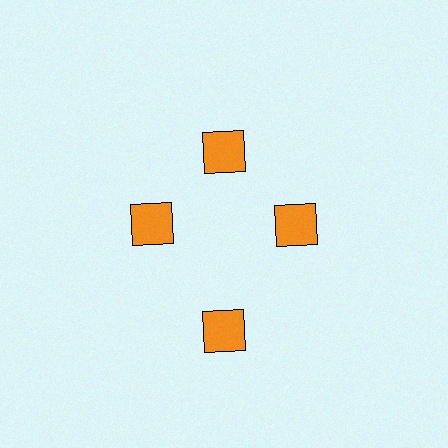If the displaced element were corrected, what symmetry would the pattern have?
It would have 4-fold rotational symmetry — the pattern would map onto itself every 90 degrees.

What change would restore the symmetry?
The symmetry would be restored by moving it inward, back onto the ring so that all 4 squares sit at equal angles and equal distance from the center.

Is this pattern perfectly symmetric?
No. The 4 orange squares are arranged in a ring, but one element near the 6 o'clock position is pushed outward from the center, breaking the 4-fold rotational symmetry.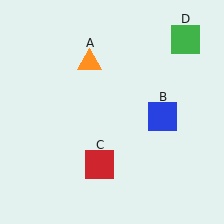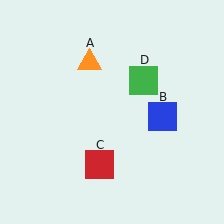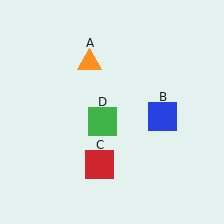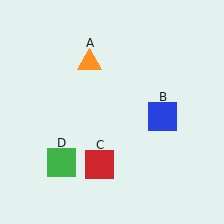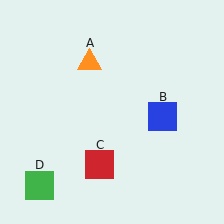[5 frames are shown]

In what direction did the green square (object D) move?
The green square (object D) moved down and to the left.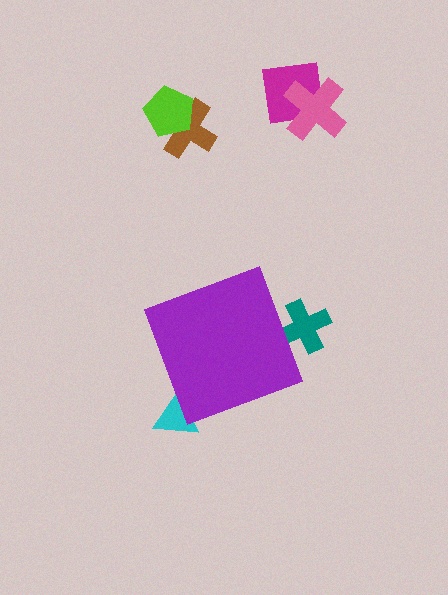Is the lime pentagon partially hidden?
No, the lime pentagon is fully visible.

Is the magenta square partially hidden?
No, the magenta square is fully visible.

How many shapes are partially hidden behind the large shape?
2 shapes are partially hidden.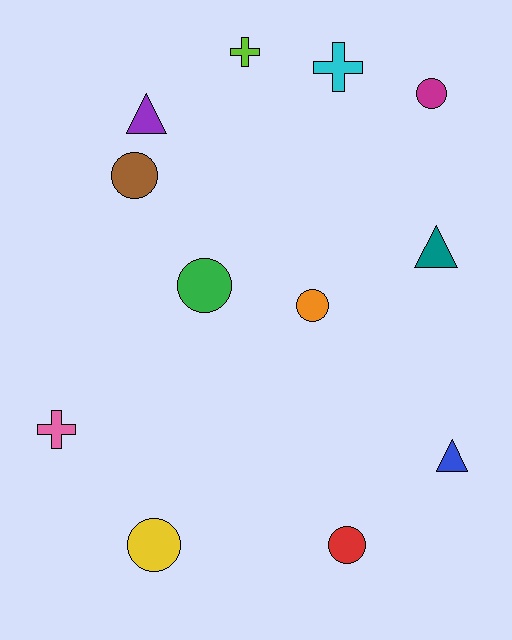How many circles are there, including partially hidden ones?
There are 6 circles.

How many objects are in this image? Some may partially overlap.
There are 12 objects.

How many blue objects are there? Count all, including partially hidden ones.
There is 1 blue object.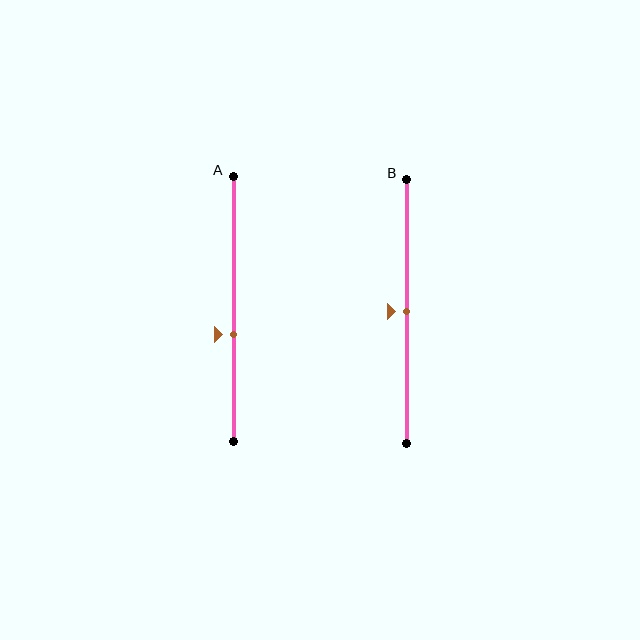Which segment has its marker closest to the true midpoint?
Segment B has its marker closest to the true midpoint.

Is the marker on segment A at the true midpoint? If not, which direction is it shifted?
No, the marker on segment A is shifted downward by about 10% of the segment length.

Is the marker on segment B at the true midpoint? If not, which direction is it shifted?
Yes, the marker on segment B is at the true midpoint.